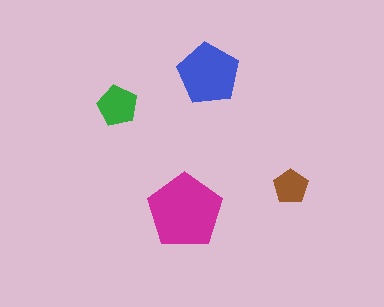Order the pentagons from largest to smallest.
the magenta one, the blue one, the green one, the brown one.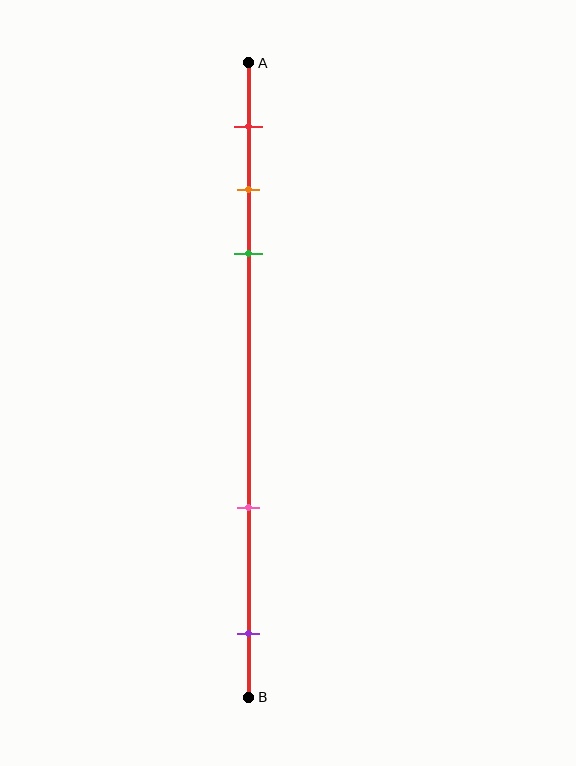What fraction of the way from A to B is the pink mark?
The pink mark is approximately 70% (0.7) of the way from A to B.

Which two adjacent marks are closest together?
The orange and green marks are the closest adjacent pair.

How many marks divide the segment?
There are 5 marks dividing the segment.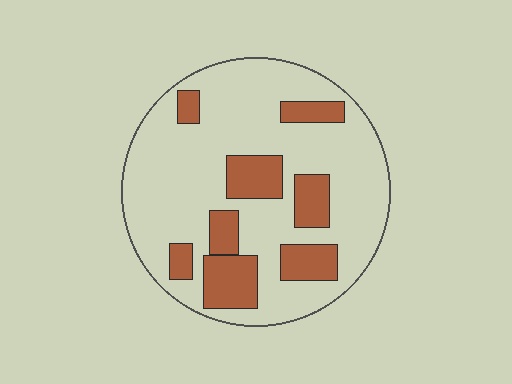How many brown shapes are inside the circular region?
8.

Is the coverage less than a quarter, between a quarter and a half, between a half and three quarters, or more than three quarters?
Less than a quarter.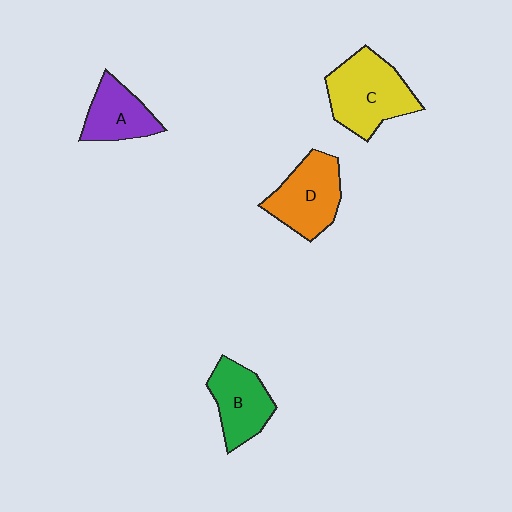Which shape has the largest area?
Shape C (yellow).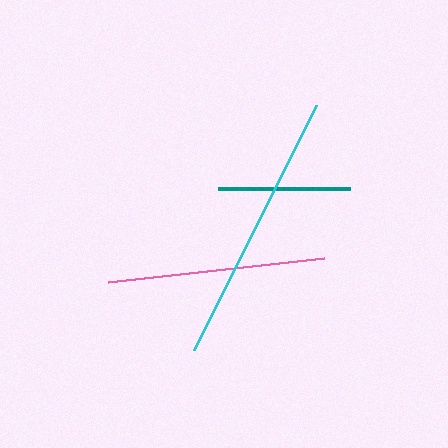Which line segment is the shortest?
The teal line is the shortest at approximately 132 pixels.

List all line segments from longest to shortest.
From longest to shortest: cyan, pink, teal.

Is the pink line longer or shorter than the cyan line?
The cyan line is longer than the pink line.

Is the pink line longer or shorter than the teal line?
The pink line is longer than the teal line.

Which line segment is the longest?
The cyan line is the longest at approximately 273 pixels.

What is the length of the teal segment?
The teal segment is approximately 132 pixels long.